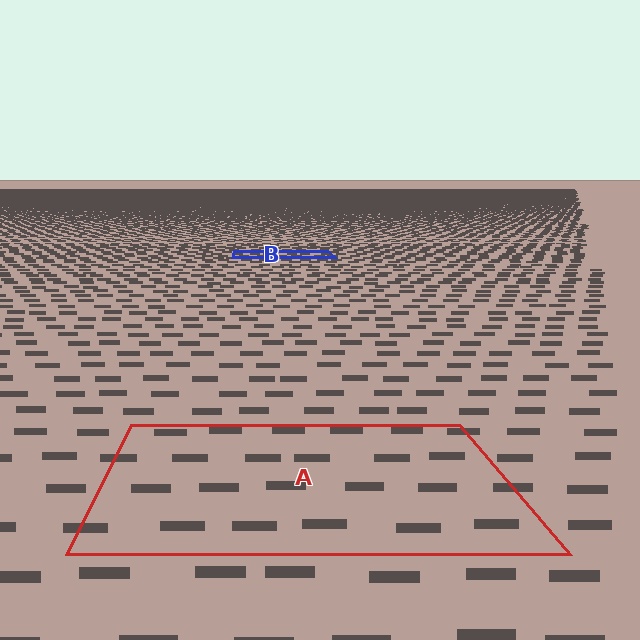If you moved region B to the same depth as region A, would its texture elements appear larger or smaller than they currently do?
They would appear larger. At a closer depth, the same texture elements are projected at a bigger on-screen size.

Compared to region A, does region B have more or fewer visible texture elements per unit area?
Region B has more texture elements per unit area — they are packed more densely because it is farther away.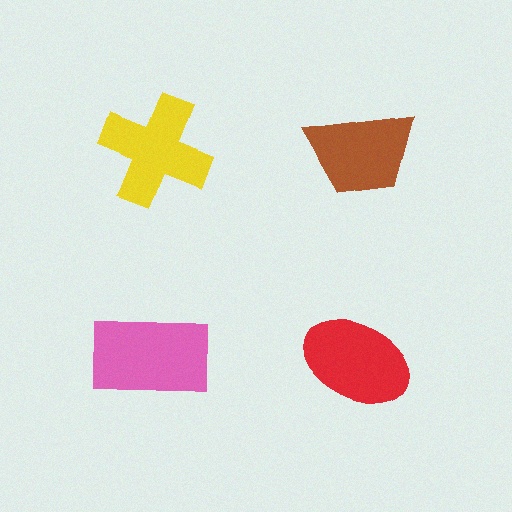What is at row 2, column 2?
A red ellipse.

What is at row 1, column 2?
A brown trapezoid.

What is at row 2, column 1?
A pink rectangle.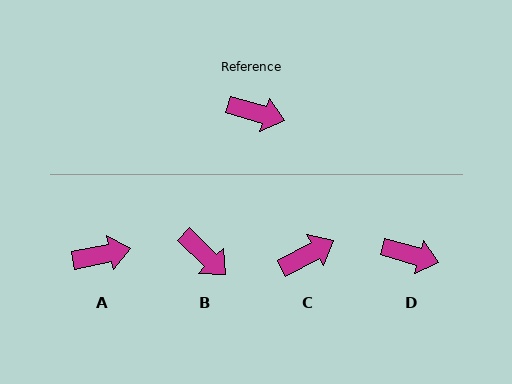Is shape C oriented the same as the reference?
No, it is off by about 44 degrees.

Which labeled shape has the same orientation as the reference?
D.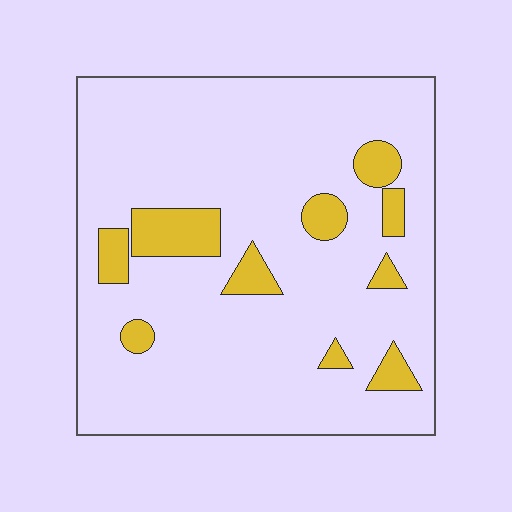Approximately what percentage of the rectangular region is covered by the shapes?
Approximately 15%.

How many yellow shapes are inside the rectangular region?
10.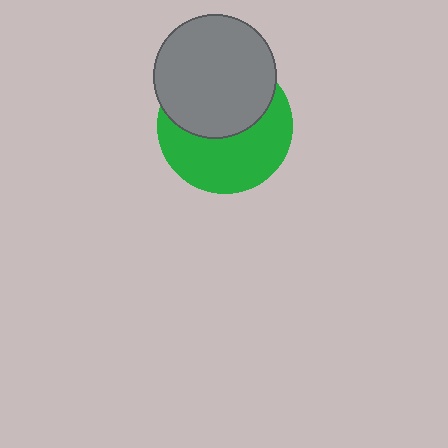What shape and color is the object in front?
The object in front is a gray circle.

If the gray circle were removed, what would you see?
You would see the complete green circle.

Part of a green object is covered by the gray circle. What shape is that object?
It is a circle.